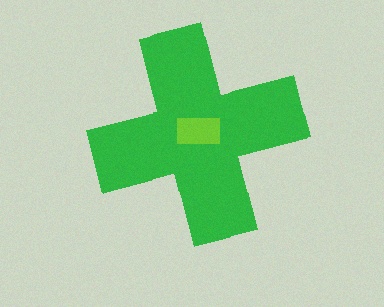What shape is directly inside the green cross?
The lime rectangle.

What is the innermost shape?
The lime rectangle.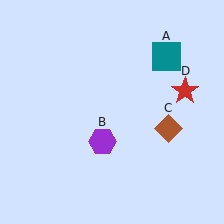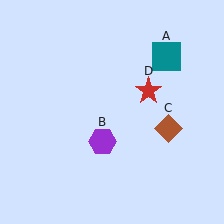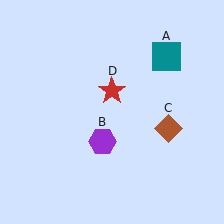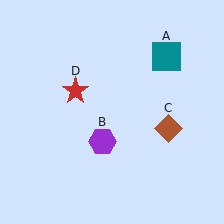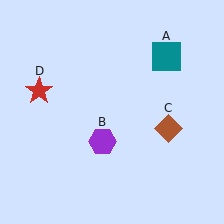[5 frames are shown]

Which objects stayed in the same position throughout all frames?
Teal square (object A) and purple hexagon (object B) and brown diamond (object C) remained stationary.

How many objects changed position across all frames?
1 object changed position: red star (object D).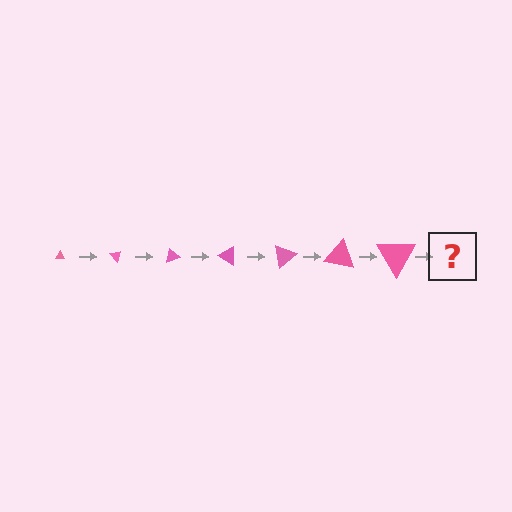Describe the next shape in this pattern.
It should be a triangle, larger than the previous one and rotated 350 degrees from the start.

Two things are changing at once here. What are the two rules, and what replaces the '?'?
The two rules are that the triangle grows larger each step and it rotates 50 degrees each step. The '?' should be a triangle, larger than the previous one and rotated 350 degrees from the start.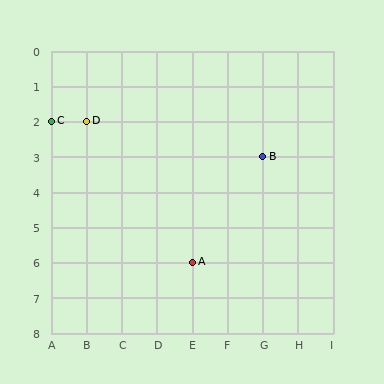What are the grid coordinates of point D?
Point D is at grid coordinates (B, 2).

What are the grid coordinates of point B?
Point B is at grid coordinates (G, 3).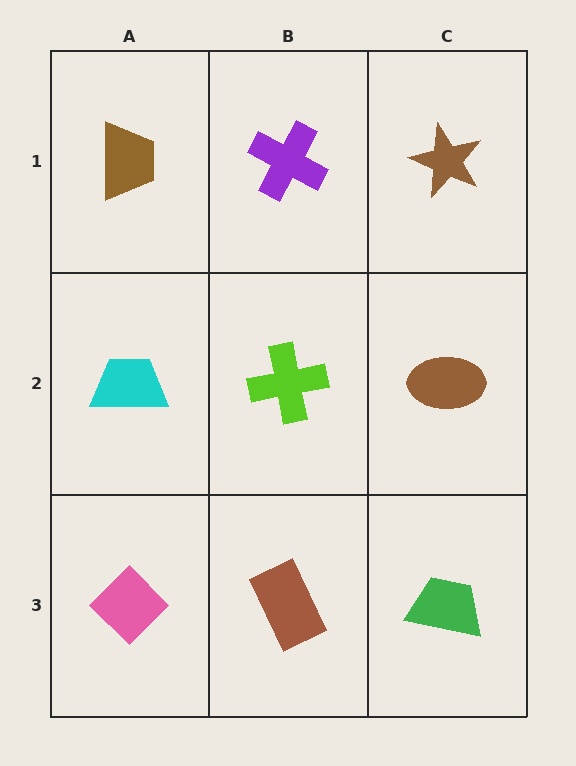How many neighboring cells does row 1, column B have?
3.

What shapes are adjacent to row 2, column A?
A brown trapezoid (row 1, column A), a pink diamond (row 3, column A), a lime cross (row 2, column B).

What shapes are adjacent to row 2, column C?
A brown star (row 1, column C), a green trapezoid (row 3, column C), a lime cross (row 2, column B).